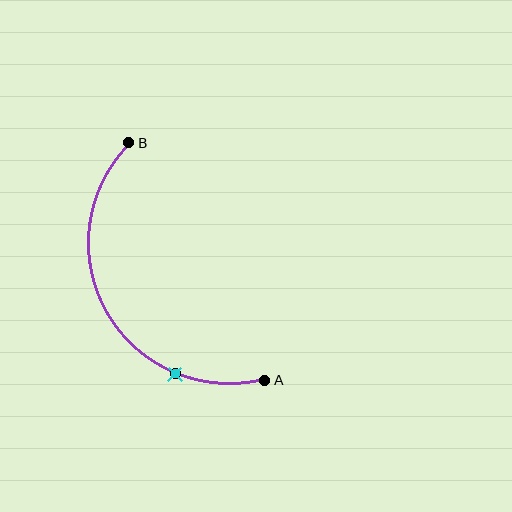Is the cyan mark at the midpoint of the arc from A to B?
No. The cyan mark lies on the arc but is closer to endpoint A. The arc midpoint would be at the point on the curve equidistant along the arc from both A and B.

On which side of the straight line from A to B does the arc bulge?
The arc bulges to the left of the straight line connecting A and B.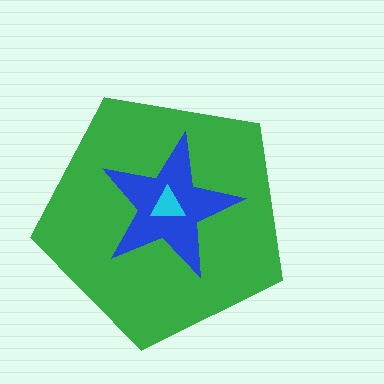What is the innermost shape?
The cyan triangle.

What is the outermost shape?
The green pentagon.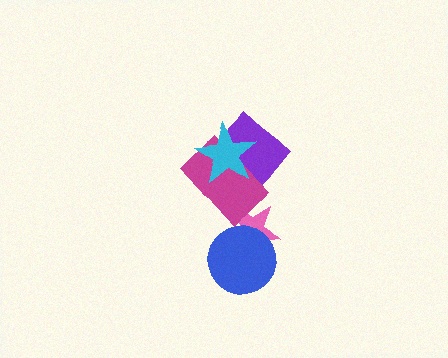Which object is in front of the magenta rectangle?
The cyan star is in front of the magenta rectangle.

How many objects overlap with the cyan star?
2 objects overlap with the cyan star.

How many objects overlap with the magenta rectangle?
3 objects overlap with the magenta rectangle.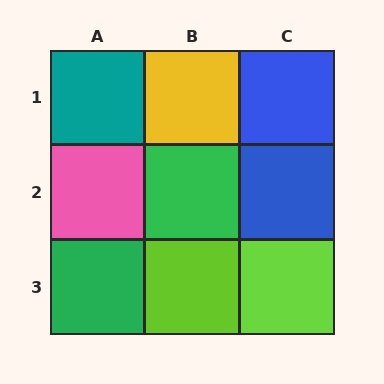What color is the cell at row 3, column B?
Lime.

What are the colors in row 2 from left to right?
Pink, green, blue.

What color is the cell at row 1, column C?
Blue.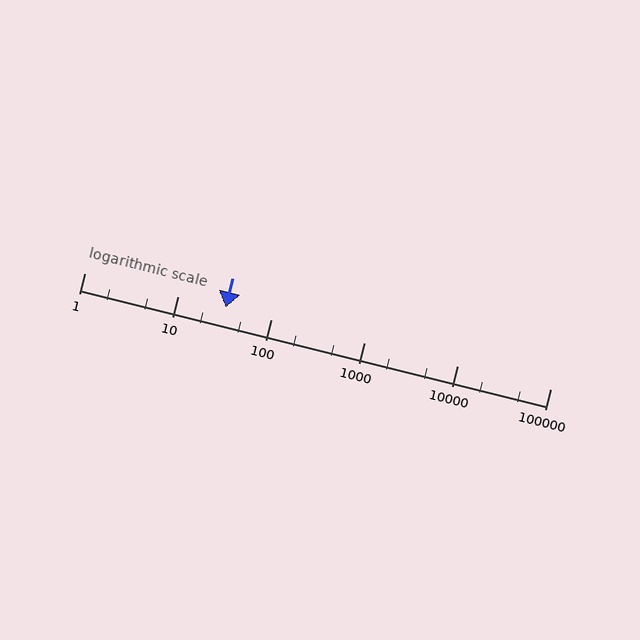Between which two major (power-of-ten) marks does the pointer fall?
The pointer is between 10 and 100.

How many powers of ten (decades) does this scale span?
The scale spans 5 decades, from 1 to 100000.